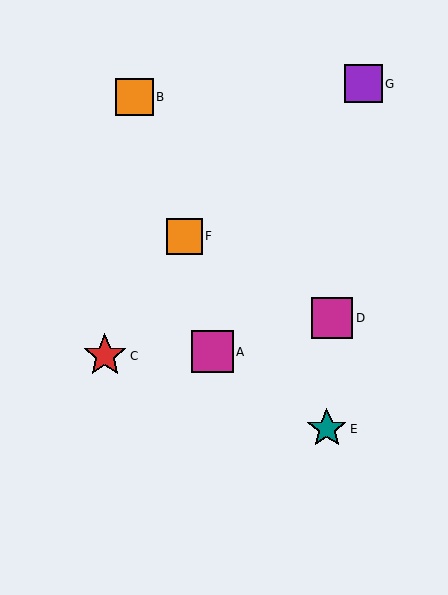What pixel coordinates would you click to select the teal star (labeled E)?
Click at (327, 429) to select the teal star E.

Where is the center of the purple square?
The center of the purple square is at (363, 84).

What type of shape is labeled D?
Shape D is a magenta square.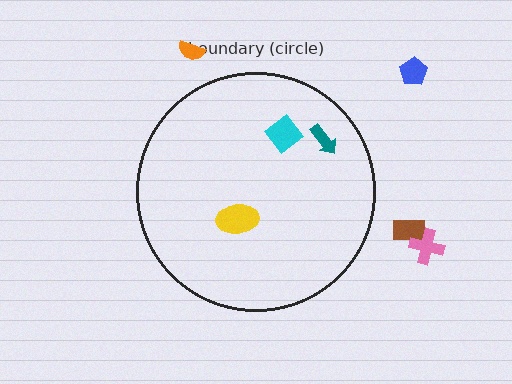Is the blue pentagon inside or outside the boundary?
Outside.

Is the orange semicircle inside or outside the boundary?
Outside.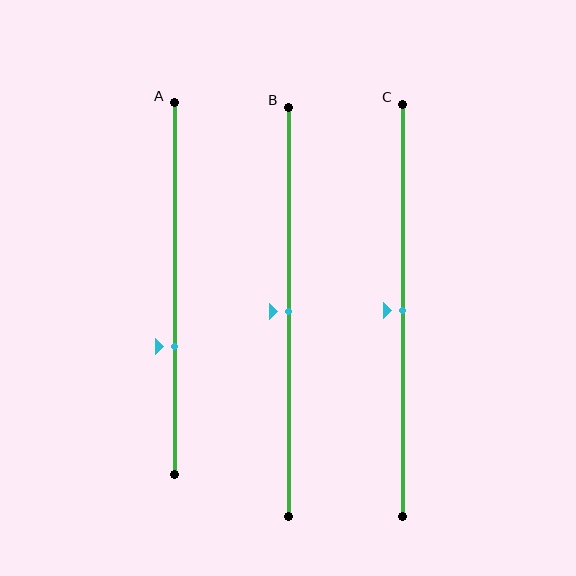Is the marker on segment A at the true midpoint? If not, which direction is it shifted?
No, the marker on segment A is shifted downward by about 16% of the segment length.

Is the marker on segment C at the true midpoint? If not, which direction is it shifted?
Yes, the marker on segment C is at the true midpoint.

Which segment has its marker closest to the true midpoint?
Segment B has its marker closest to the true midpoint.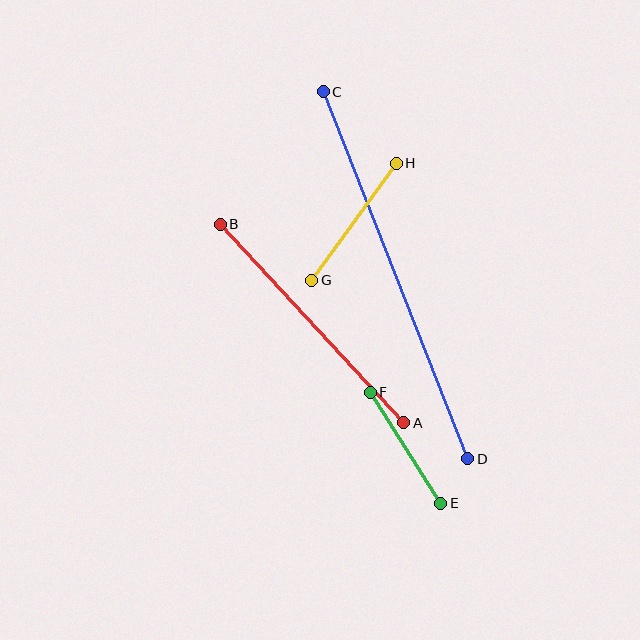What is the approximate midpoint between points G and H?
The midpoint is at approximately (354, 222) pixels.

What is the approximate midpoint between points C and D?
The midpoint is at approximately (396, 275) pixels.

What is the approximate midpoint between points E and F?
The midpoint is at approximately (405, 448) pixels.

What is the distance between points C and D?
The distance is approximately 394 pixels.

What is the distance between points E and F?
The distance is approximately 131 pixels.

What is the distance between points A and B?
The distance is approximately 271 pixels.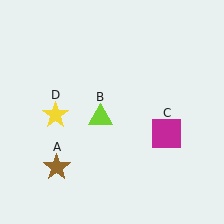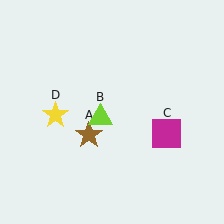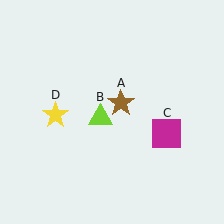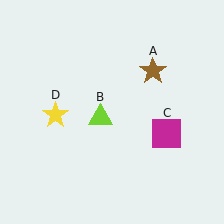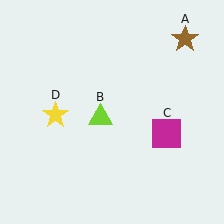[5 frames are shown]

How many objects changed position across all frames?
1 object changed position: brown star (object A).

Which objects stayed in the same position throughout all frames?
Lime triangle (object B) and magenta square (object C) and yellow star (object D) remained stationary.